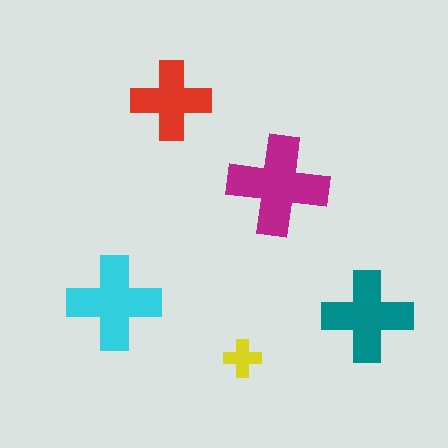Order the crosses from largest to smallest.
the magenta one, the cyan one, the teal one, the red one, the yellow one.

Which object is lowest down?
The yellow cross is bottommost.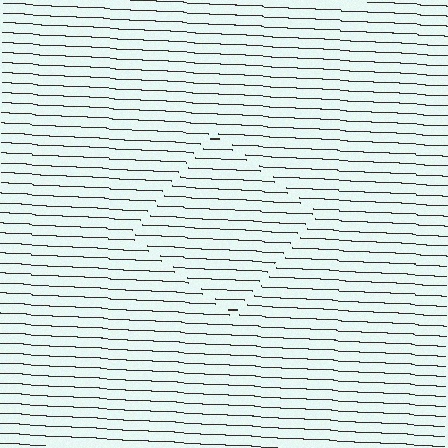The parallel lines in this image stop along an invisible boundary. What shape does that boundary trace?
An illusory square. The interior of the shape contains the same grating, shifted by half a period — the contour is defined by the phase discontinuity where line-ends from the inner and outer gratings abut.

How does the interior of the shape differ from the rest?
The interior of the shape contains the same grating, shifted by half a period — the contour is defined by the phase discontinuity where line-ends from the inner and outer gratings abut.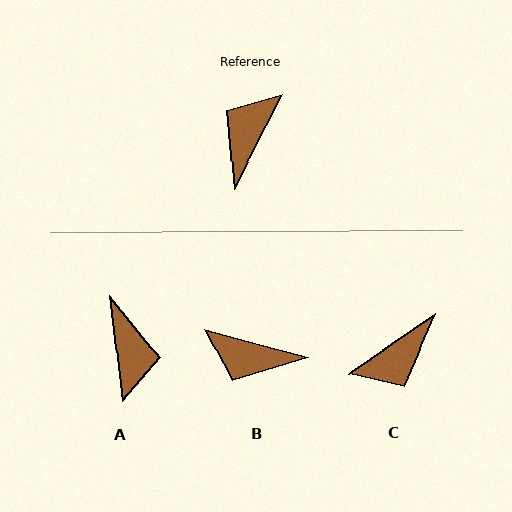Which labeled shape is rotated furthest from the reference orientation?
C, about 151 degrees away.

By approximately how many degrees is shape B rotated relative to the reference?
Approximately 102 degrees counter-clockwise.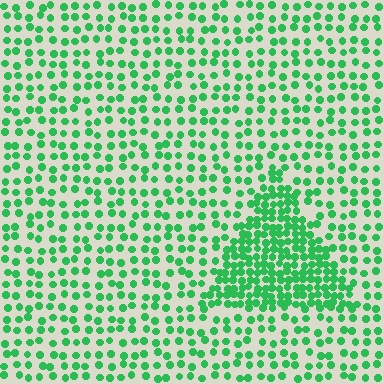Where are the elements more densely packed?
The elements are more densely packed inside the triangle boundary.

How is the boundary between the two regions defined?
The boundary is defined by a change in element density (approximately 2.3x ratio). All elements are the same color, size, and shape.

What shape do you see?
I see a triangle.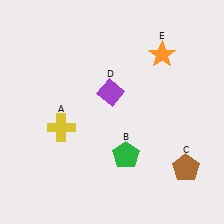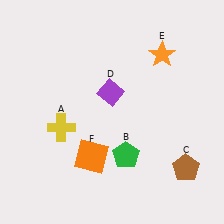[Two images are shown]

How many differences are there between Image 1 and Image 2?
There is 1 difference between the two images.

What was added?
An orange square (F) was added in Image 2.